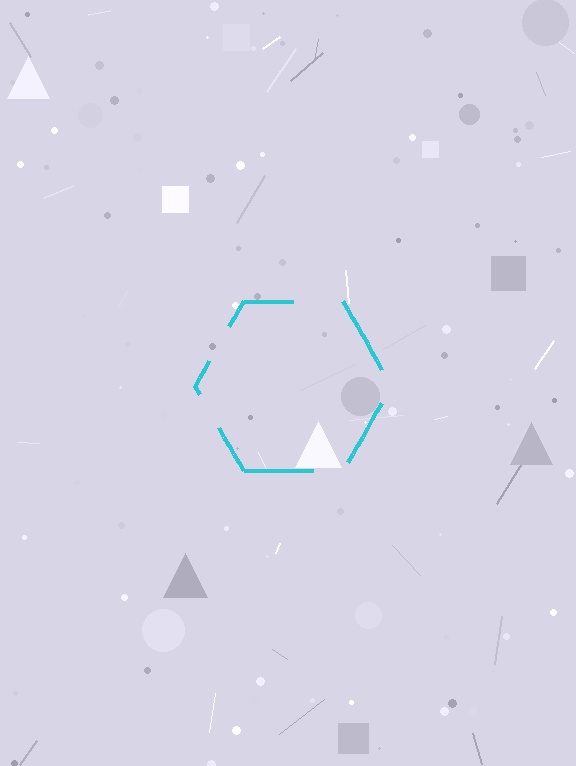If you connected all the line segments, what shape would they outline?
They would outline a hexagon.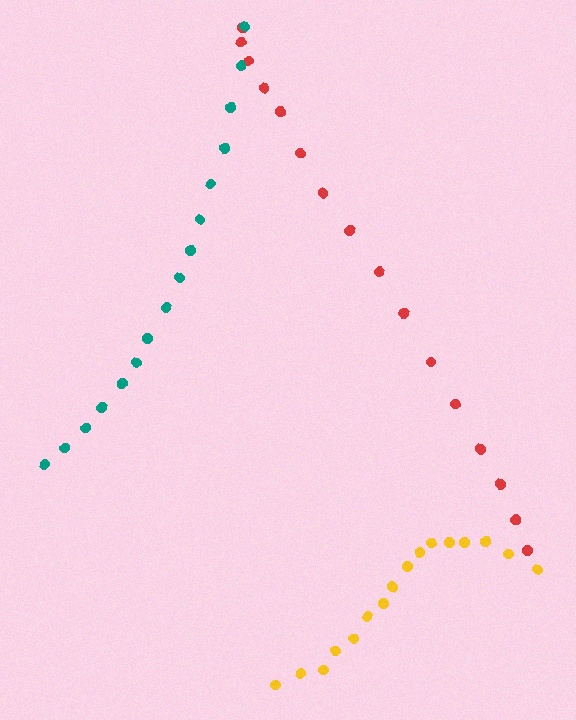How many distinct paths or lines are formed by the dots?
There are 3 distinct paths.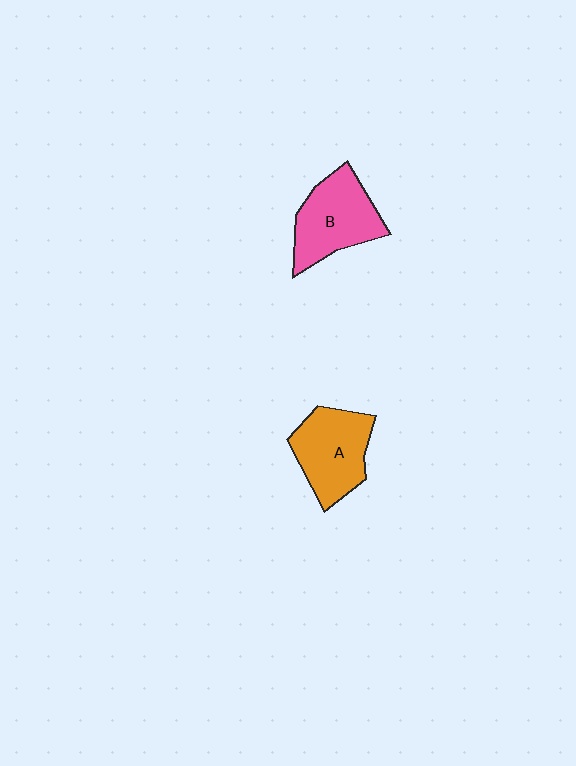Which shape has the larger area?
Shape B (pink).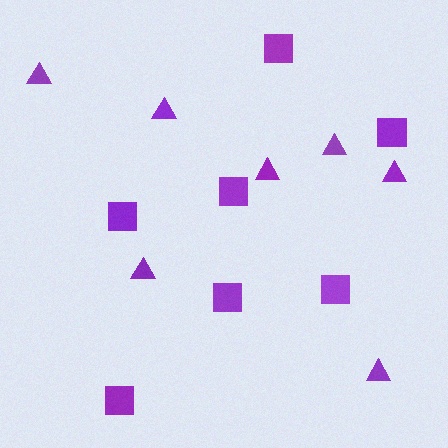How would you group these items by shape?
There are 2 groups: one group of squares (7) and one group of triangles (7).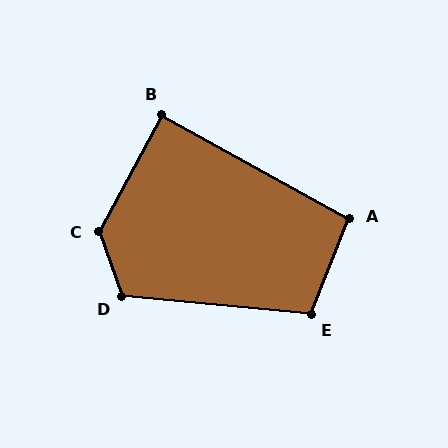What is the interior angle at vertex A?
Approximately 97 degrees (obtuse).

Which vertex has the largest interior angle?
C, at approximately 132 degrees.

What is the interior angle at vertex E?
Approximately 106 degrees (obtuse).